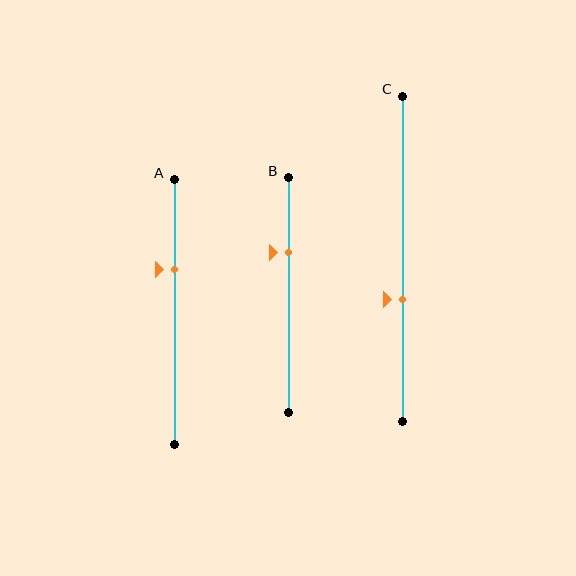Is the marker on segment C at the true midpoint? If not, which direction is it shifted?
No, the marker on segment C is shifted downward by about 12% of the segment length.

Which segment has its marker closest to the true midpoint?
Segment C has its marker closest to the true midpoint.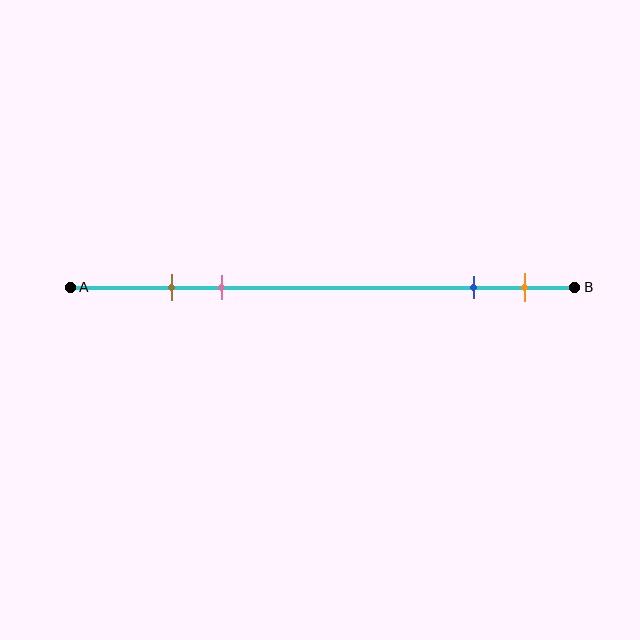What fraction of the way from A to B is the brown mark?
The brown mark is approximately 20% (0.2) of the way from A to B.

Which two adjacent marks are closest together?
The brown and pink marks are the closest adjacent pair.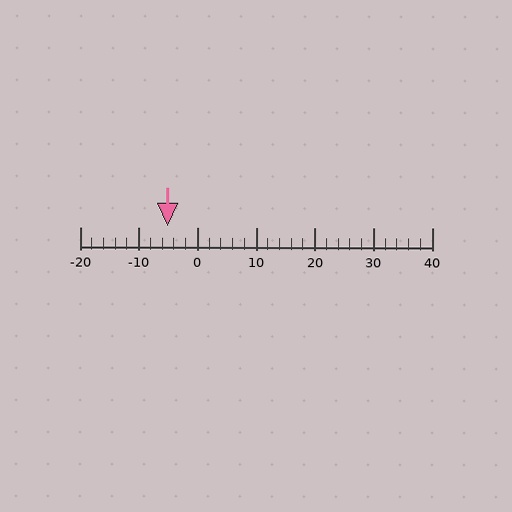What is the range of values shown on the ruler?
The ruler shows values from -20 to 40.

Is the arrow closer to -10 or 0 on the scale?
The arrow is closer to -10.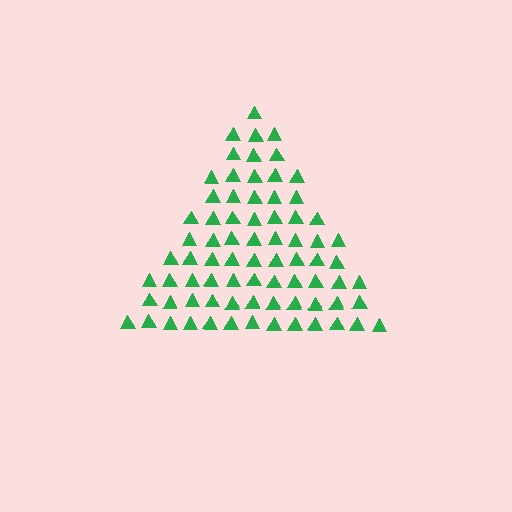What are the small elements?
The small elements are triangles.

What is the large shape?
The large shape is a triangle.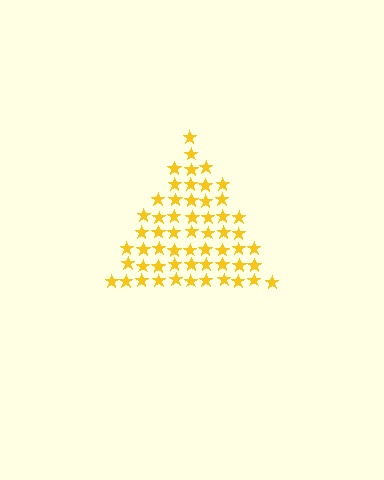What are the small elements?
The small elements are stars.